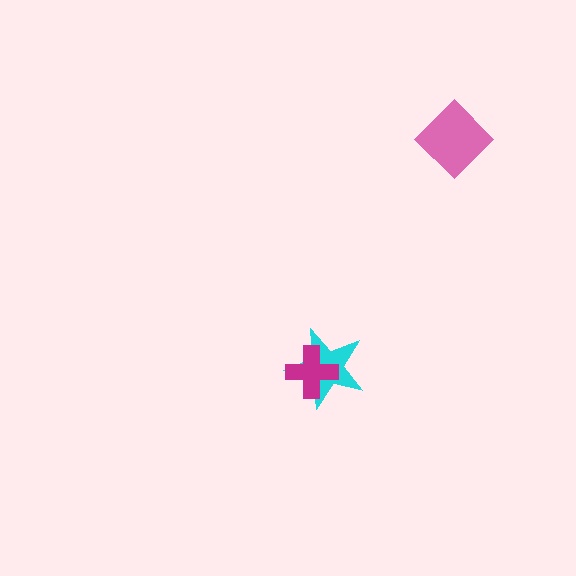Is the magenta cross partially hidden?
No, no other shape covers it.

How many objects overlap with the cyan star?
1 object overlaps with the cyan star.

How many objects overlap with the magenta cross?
1 object overlaps with the magenta cross.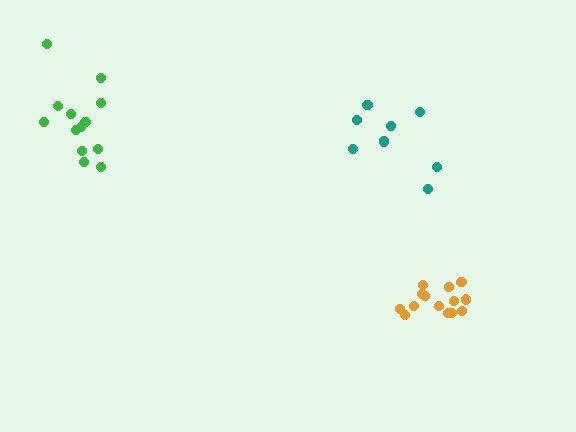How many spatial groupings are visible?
There are 3 spatial groupings.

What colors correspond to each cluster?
The clusters are colored: teal, green, orange.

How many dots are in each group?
Group 1: 8 dots, Group 2: 13 dots, Group 3: 14 dots (35 total).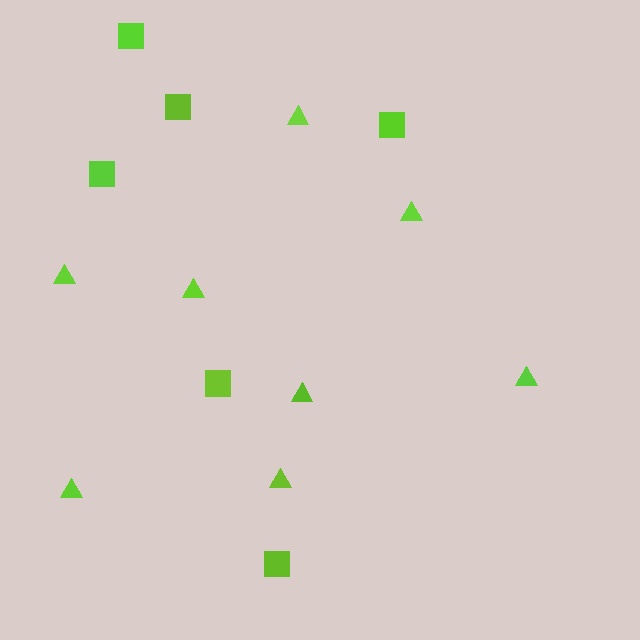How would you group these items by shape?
There are 2 groups: one group of squares (6) and one group of triangles (8).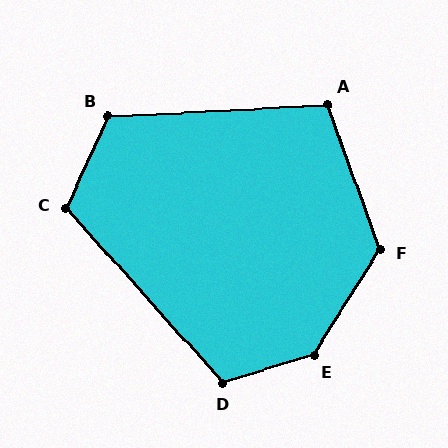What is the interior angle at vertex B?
Approximately 117 degrees (obtuse).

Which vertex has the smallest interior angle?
A, at approximately 107 degrees.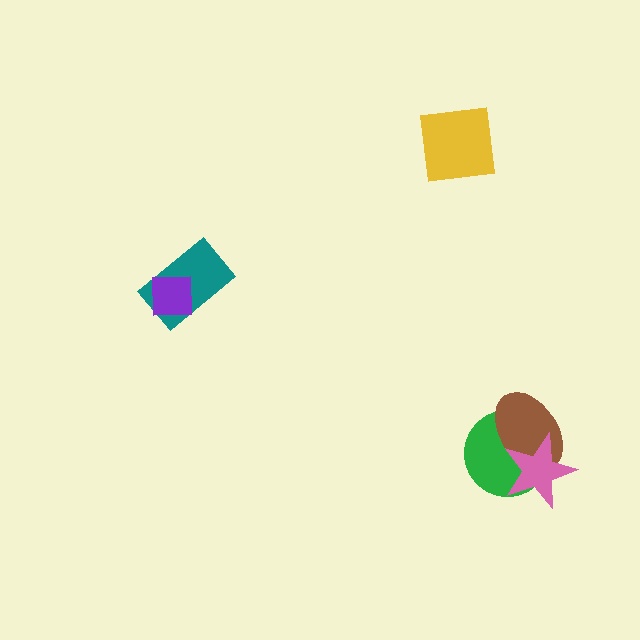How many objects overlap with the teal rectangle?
1 object overlaps with the teal rectangle.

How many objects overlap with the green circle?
2 objects overlap with the green circle.